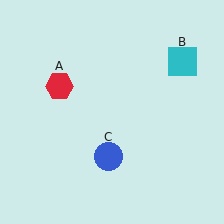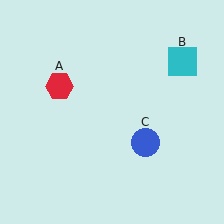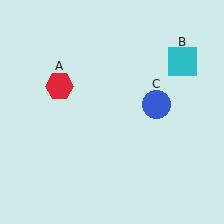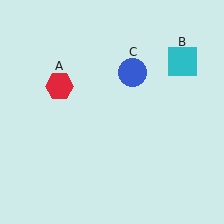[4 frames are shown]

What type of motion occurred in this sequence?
The blue circle (object C) rotated counterclockwise around the center of the scene.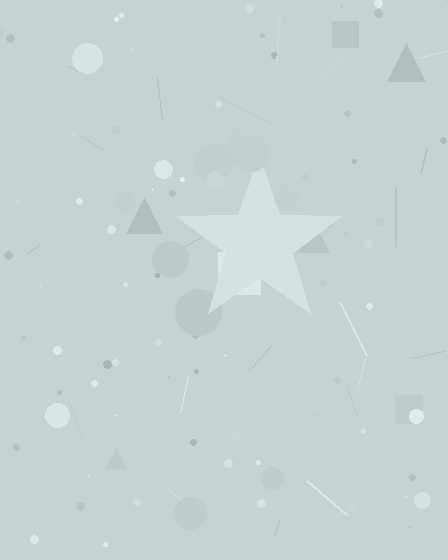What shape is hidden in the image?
A star is hidden in the image.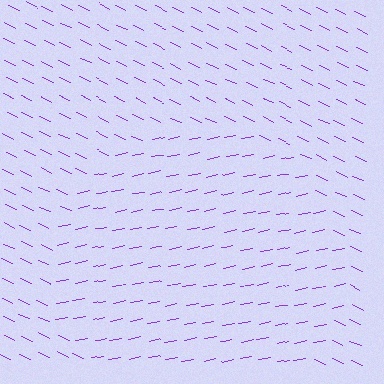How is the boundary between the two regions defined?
The boundary is defined purely by a change in line orientation (approximately 37 degrees difference). All lines are the same color and thickness.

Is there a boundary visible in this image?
Yes, there is a texture boundary formed by a change in line orientation.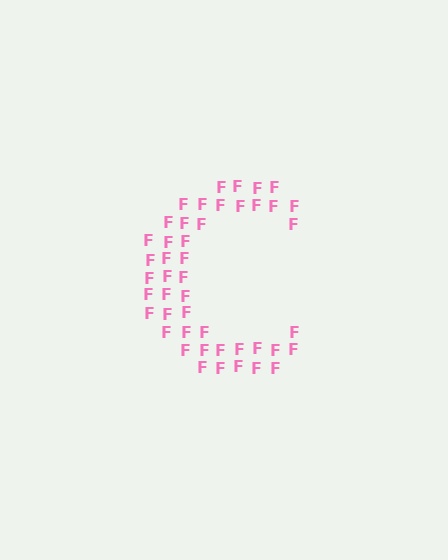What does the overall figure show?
The overall figure shows the letter C.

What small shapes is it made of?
It is made of small letter F's.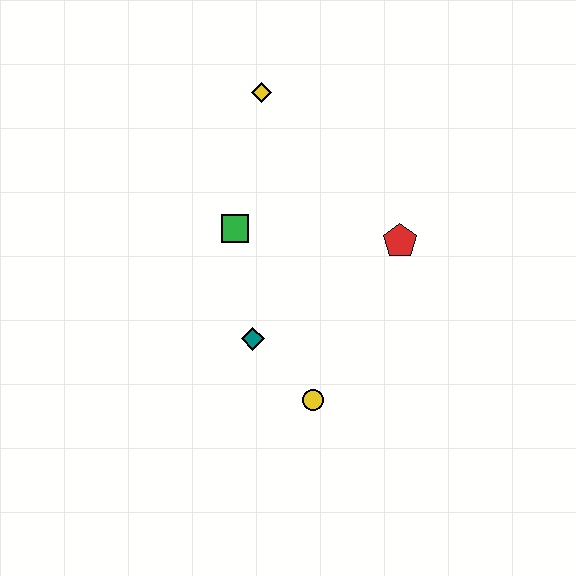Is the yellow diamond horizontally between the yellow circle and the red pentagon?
No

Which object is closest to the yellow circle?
The teal diamond is closest to the yellow circle.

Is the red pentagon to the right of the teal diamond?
Yes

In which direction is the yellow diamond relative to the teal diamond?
The yellow diamond is above the teal diamond.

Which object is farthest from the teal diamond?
The yellow diamond is farthest from the teal diamond.